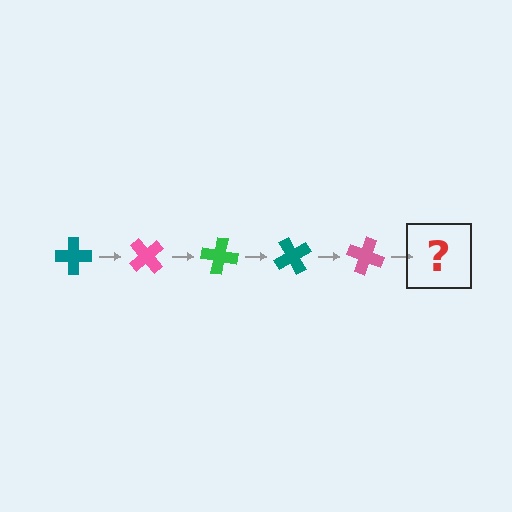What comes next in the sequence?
The next element should be a green cross, rotated 250 degrees from the start.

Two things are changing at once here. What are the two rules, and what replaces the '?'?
The two rules are that it rotates 50 degrees each step and the color cycles through teal, pink, and green. The '?' should be a green cross, rotated 250 degrees from the start.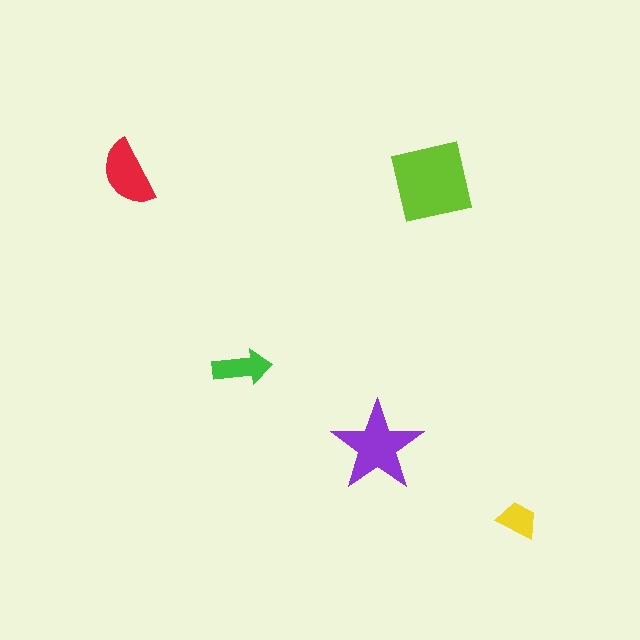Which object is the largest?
The lime square.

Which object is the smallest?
The yellow trapezoid.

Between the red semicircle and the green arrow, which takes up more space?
The red semicircle.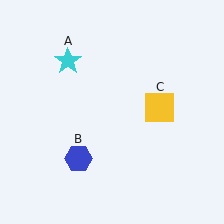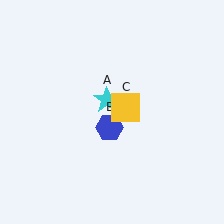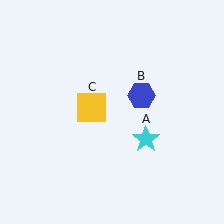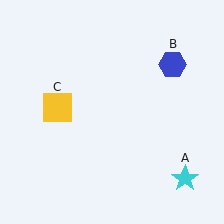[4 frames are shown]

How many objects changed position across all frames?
3 objects changed position: cyan star (object A), blue hexagon (object B), yellow square (object C).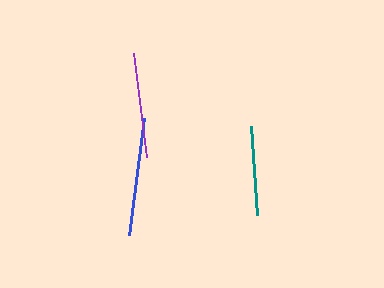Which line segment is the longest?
The blue line is the longest at approximately 118 pixels.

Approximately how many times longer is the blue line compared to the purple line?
The blue line is approximately 1.1 times the length of the purple line.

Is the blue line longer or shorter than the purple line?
The blue line is longer than the purple line.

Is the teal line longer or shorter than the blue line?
The blue line is longer than the teal line.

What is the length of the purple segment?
The purple segment is approximately 104 pixels long.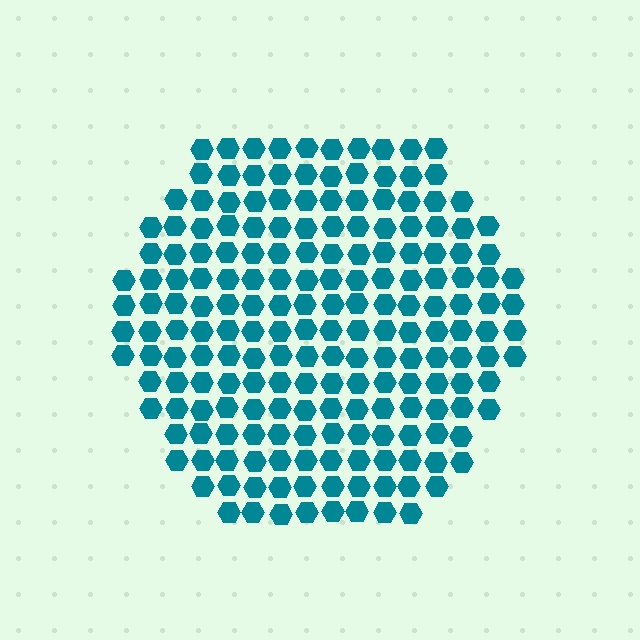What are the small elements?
The small elements are hexagons.